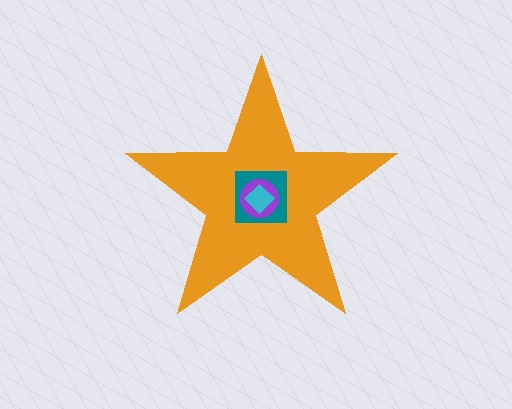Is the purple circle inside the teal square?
Yes.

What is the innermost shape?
The cyan diamond.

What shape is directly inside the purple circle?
The cyan diamond.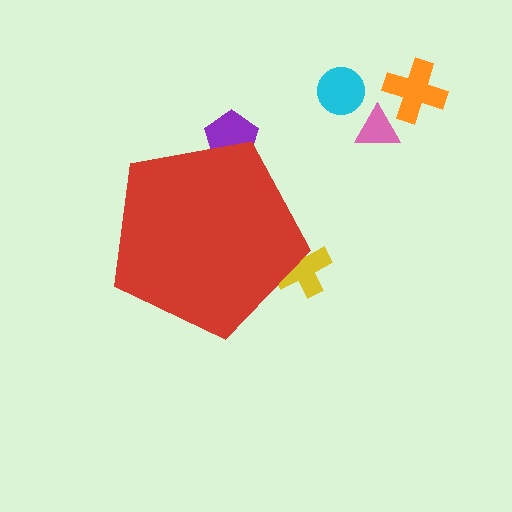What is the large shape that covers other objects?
A red pentagon.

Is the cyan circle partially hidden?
No, the cyan circle is fully visible.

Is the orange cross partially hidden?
No, the orange cross is fully visible.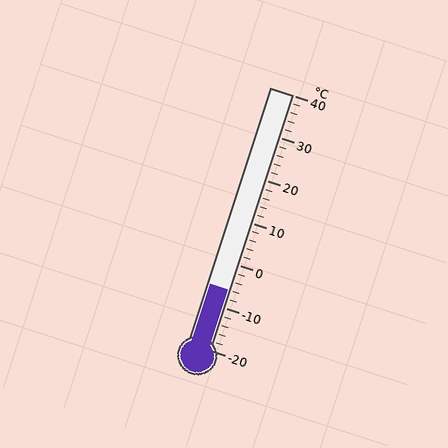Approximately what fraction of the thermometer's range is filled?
The thermometer is filled to approximately 25% of its range.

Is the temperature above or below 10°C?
The temperature is below 10°C.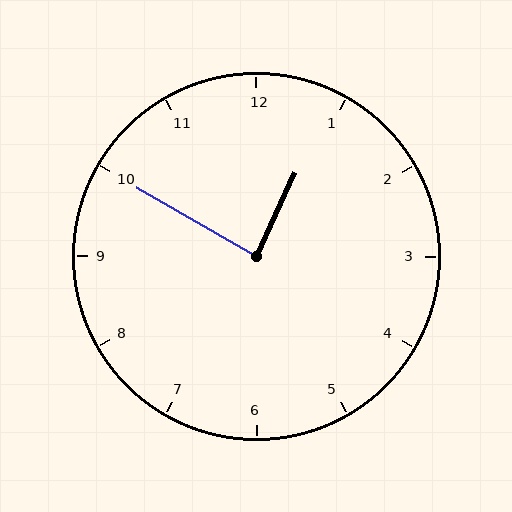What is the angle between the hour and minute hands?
Approximately 85 degrees.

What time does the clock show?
12:50.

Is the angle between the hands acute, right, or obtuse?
It is right.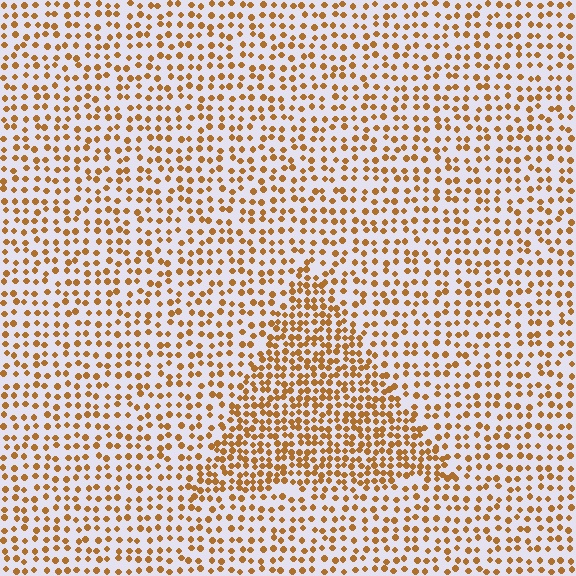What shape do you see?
I see a triangle.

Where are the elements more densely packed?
The elements are more densely packed inside the triangle boundary.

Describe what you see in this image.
The image contains small brown elements arranged at two different densities. A triangle-shaped region is visible where the elements are more densely packed than the surrounding area.